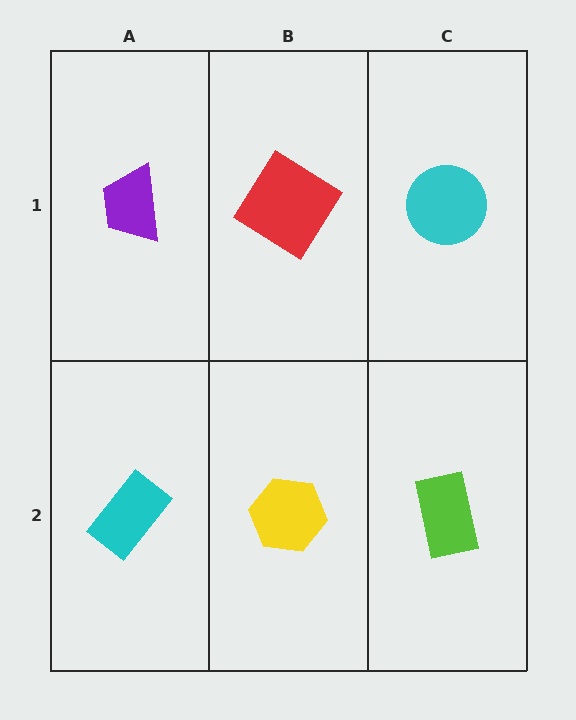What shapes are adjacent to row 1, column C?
A lime rectangle (row 2, column C), a red diamond (row 1, column B).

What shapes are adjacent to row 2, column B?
A red diamond (row 1, column B), a cyan rectangle (row 2, column A), a lime rectangle (row 2, column C).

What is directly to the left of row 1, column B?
A purple trapezoid.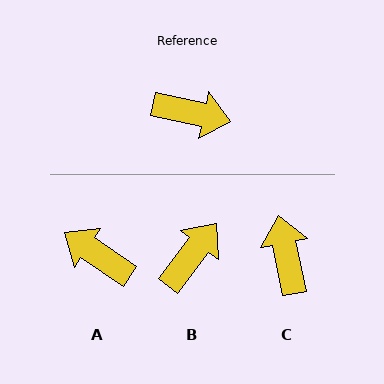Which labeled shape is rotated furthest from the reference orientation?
A, about 159 degrees away.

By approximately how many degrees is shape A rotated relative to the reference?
Approximately 159 degrees counter-clockwise.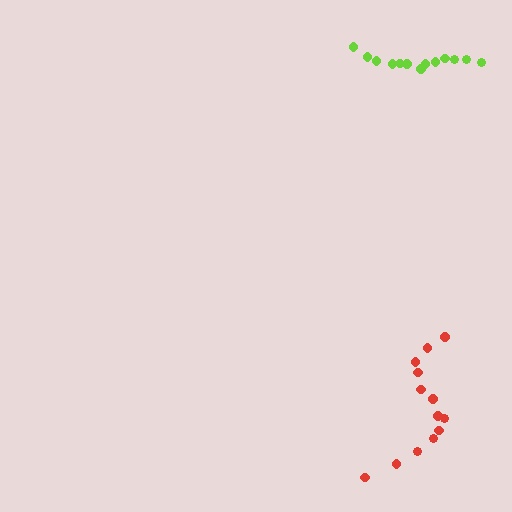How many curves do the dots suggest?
There are 2 distinct paths.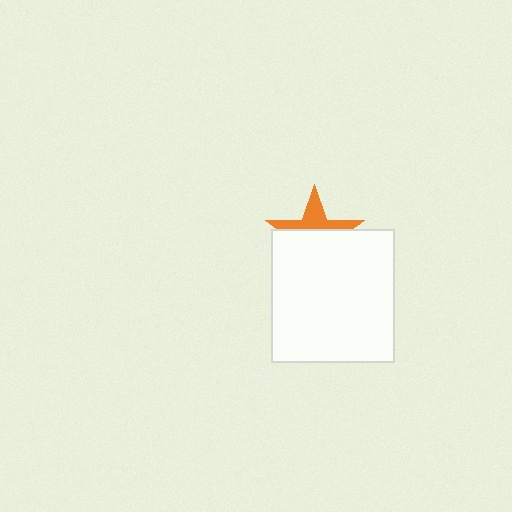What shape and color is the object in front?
The object in front is a white rectangle.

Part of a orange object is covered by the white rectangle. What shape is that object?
It is a star.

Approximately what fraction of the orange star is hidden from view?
Roughly 60% of the orange star is hidden behind the white rectangle.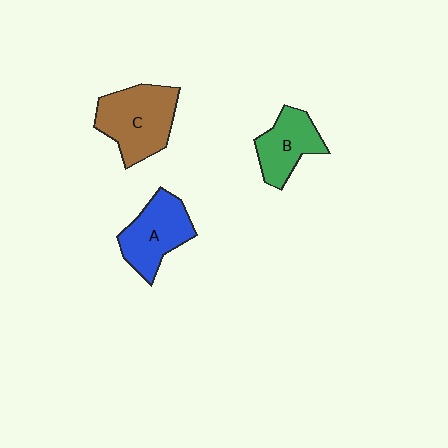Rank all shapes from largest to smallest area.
From largest to smallest: C (brown), A (blue), B (green).